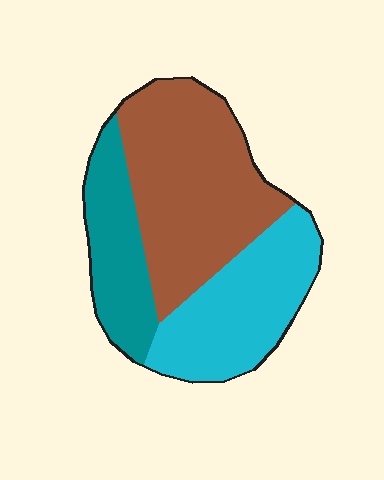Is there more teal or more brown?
Brown.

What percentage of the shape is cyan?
Cyan covers around 30% of the shape.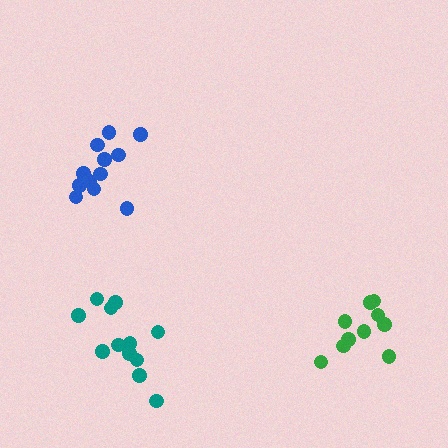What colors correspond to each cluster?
The clusters are colored: teal, blue, green.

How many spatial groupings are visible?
There are 3 spatial groupings.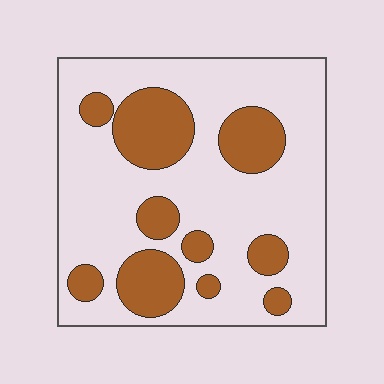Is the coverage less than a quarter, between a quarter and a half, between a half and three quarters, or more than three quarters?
Between a quarter and a half.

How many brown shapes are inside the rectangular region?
10.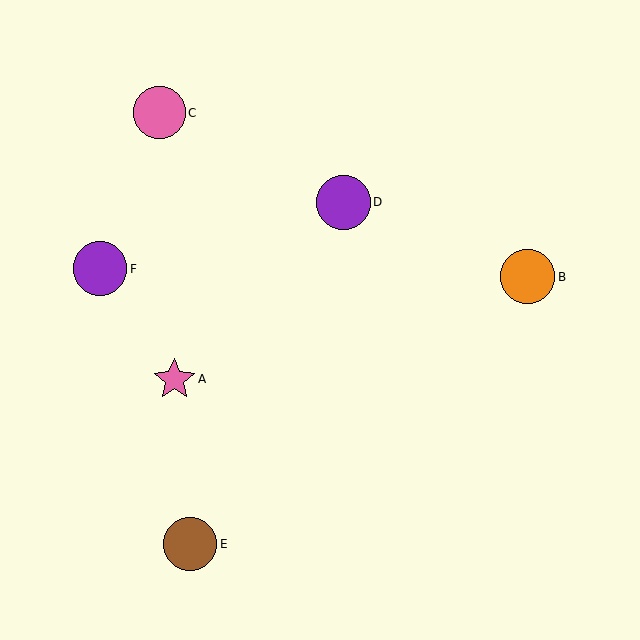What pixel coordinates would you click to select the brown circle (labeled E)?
Click at (190, 544) to select the brown circle E.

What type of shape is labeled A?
Shape A is a pink star.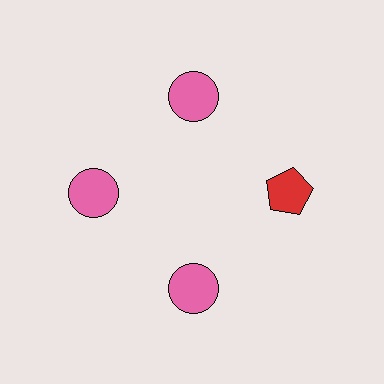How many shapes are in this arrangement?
There are 4 shapes arranged in a ring pattern.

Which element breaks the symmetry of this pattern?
The red pentagon at roughly the 3 o'clock position breaks the symmetry. All other shapes are pink circles.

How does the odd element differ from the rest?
It differs in both color (red instead of pink) and shape (pentagon instead of circle).